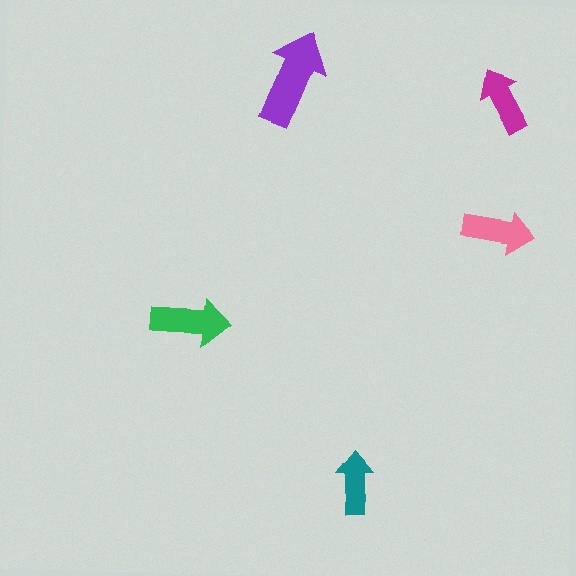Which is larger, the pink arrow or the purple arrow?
The purple one.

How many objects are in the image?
There are 5 objects in the image.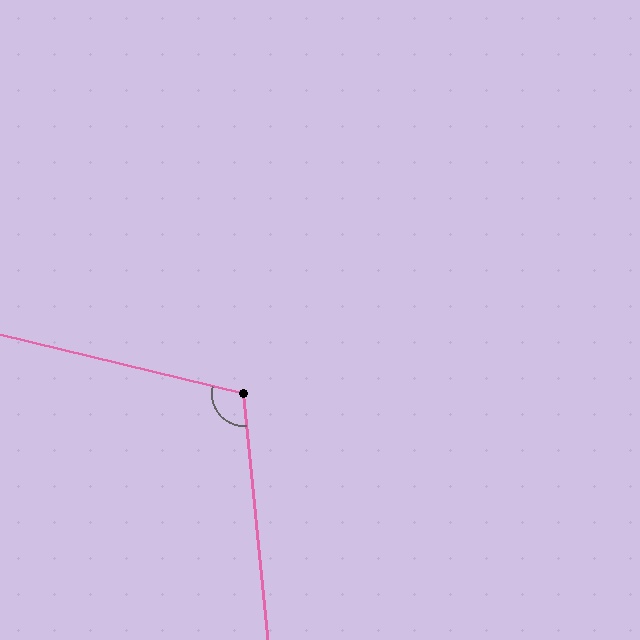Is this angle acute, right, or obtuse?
It is obtuse.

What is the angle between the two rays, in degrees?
Approximately 109 degrees.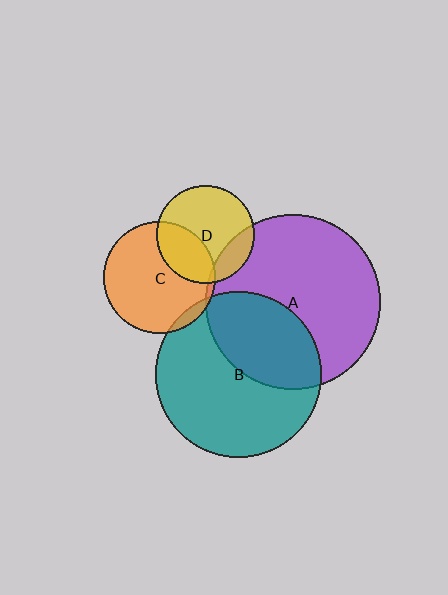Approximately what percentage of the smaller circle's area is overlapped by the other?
Approximately 35%.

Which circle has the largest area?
Circle A (purple).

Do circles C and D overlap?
Yes.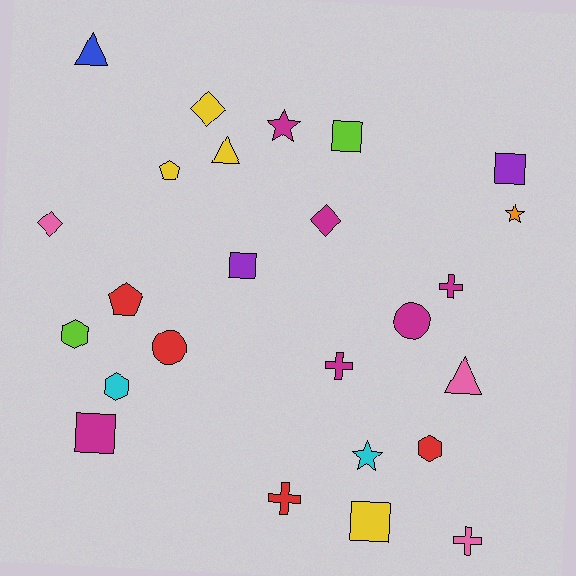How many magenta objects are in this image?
There are 6 magenta objects.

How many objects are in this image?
There are 25 objects.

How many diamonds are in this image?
There are 3 diamonds.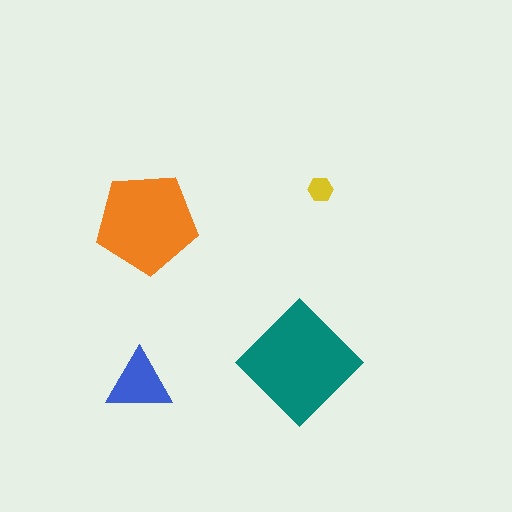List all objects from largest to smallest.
The teal diamond, the orange pentagon, the blue triangle, the yellow hexagon.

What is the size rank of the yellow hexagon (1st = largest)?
4th.